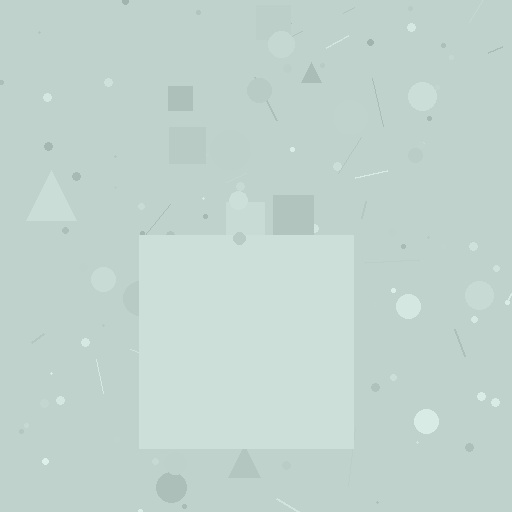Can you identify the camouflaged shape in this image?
The camouflaged shape is a square.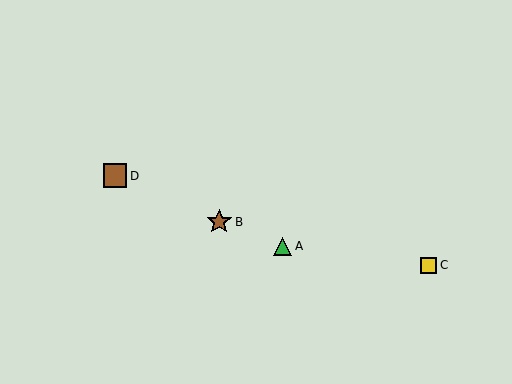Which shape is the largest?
The brown star (labeled B) is the largest.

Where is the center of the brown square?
The center of the brown square is at (115, 176).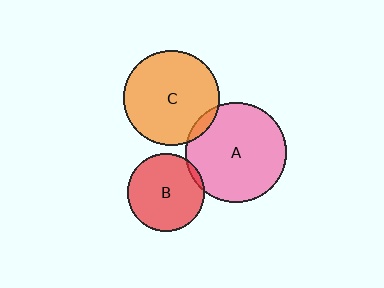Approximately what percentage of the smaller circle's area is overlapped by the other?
Approximately 5%.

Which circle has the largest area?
Circle A (pink).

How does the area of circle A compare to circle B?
Approximately 1.7 times.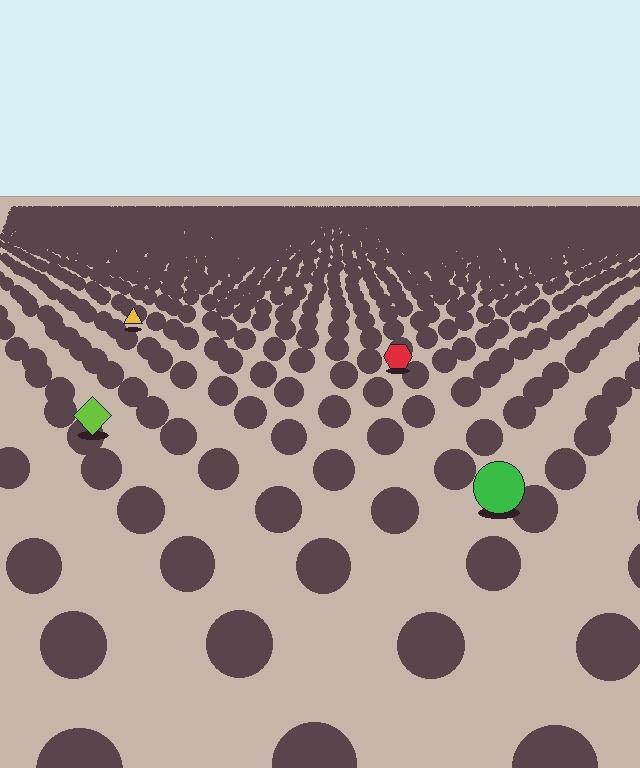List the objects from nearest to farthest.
From nearest to farthest: the green circle, the lime diamond, the red hexagon, the yellow triangle.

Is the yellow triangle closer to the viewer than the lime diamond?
No. The lime diamond is closer — you can tell from the texture gradient: the ground texture is coarser near it.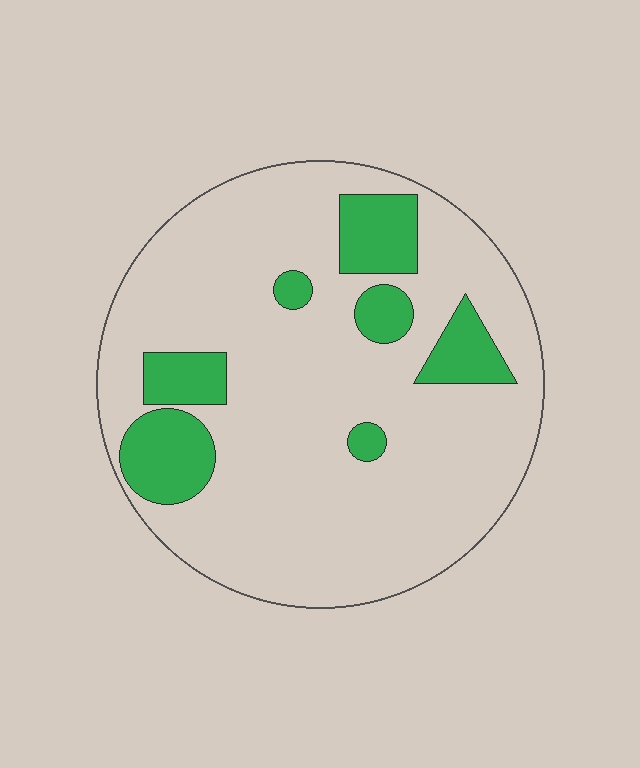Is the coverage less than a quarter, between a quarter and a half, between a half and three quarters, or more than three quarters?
Less than a quarter.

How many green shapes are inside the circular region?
7.